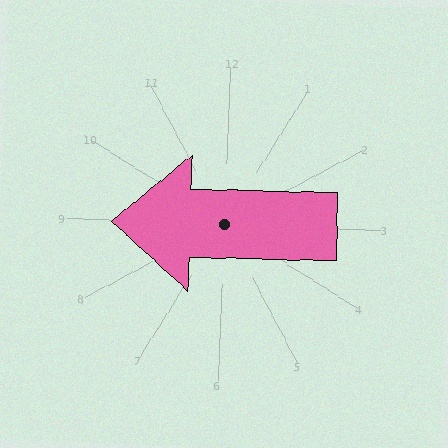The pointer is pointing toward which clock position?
Roughly 9 o'clock.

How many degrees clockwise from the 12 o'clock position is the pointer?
Approximately 269 degrees.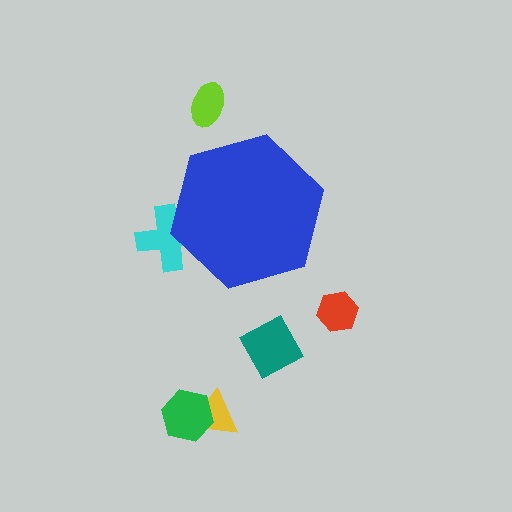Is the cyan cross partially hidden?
Yes, the cyan cross is partially hidden behind the blue hexagon.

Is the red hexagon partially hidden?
No, the red hexagon is fully visible.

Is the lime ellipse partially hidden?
No, the lime ellipse is fully visible.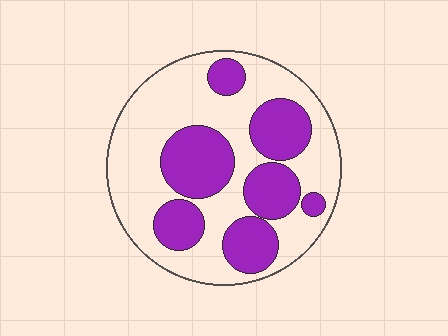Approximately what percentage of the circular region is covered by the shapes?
Approximately 40%.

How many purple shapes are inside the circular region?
7.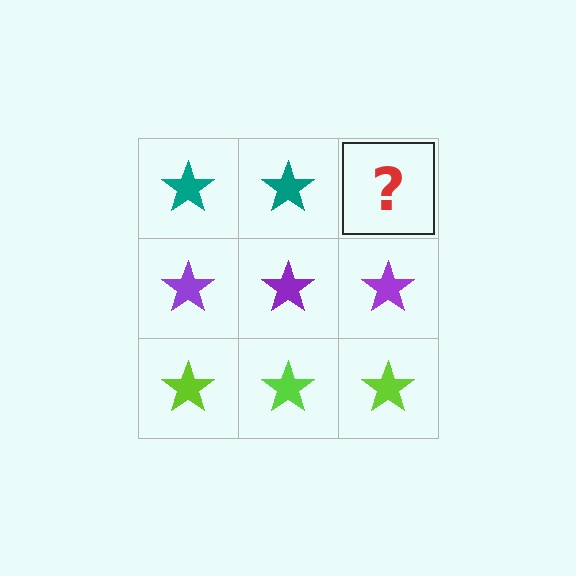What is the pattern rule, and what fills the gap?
The rule is that each row has a consistent color. The gap should be filled with a teal star.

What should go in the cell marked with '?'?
The missing cell should contain a teal star.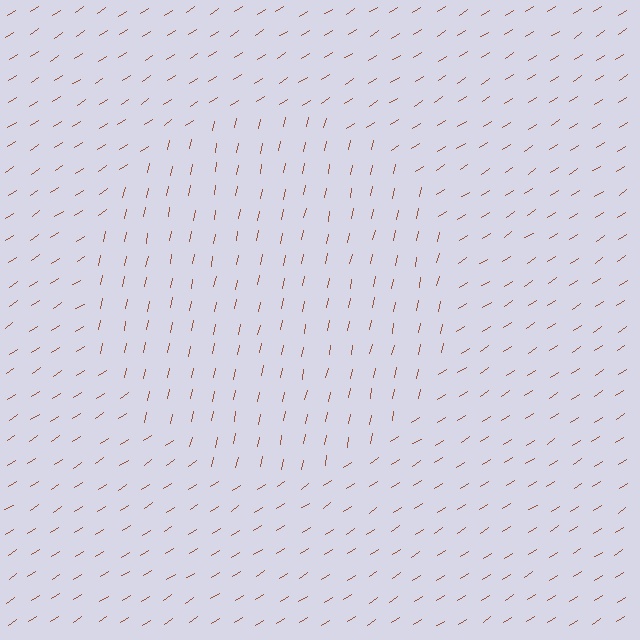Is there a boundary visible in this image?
Yes, there is a texture boundary formed by a change in line orientation.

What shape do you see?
I see a circle.